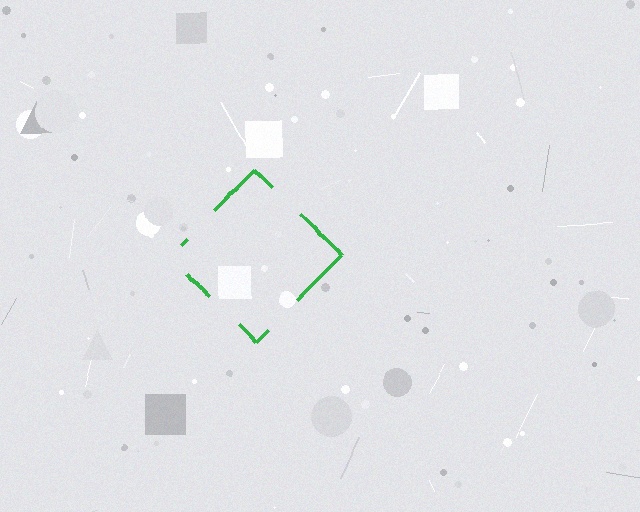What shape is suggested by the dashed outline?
The dashed outline suggests a diamond.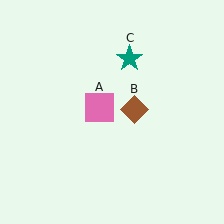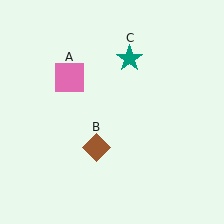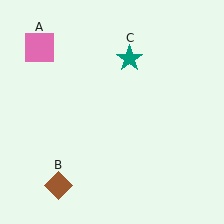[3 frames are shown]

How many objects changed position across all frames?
2 objects changed position: pink square (object A), brown diamond (object B).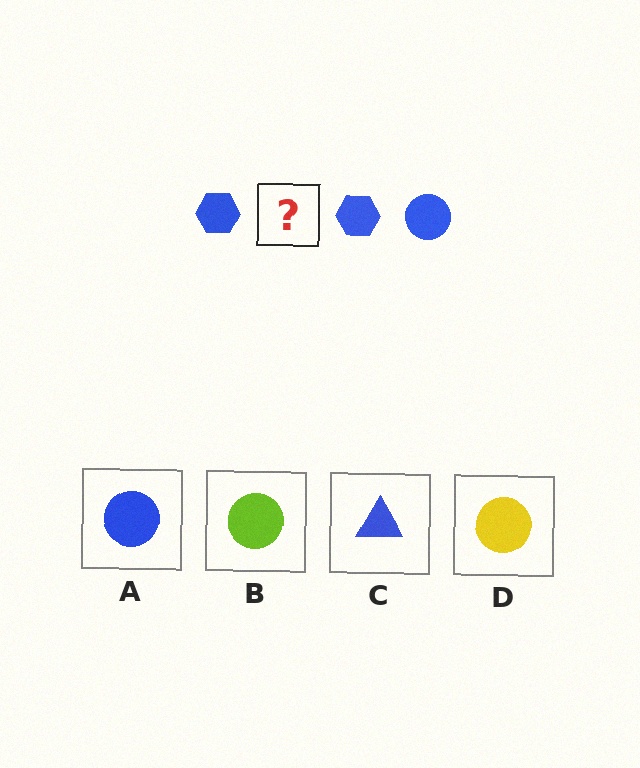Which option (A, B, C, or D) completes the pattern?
A.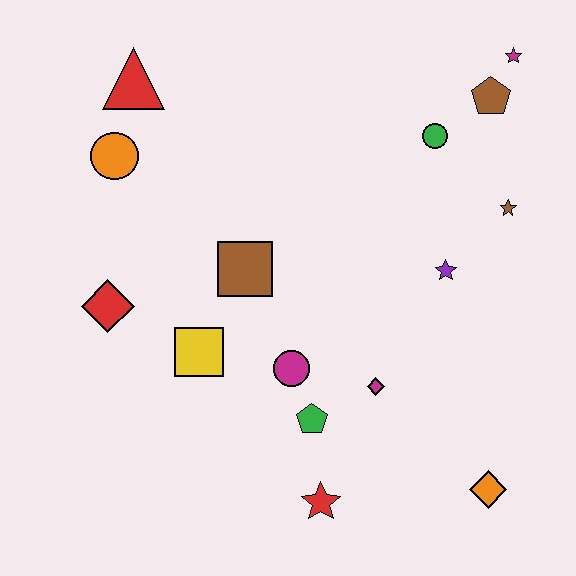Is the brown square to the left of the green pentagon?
Yes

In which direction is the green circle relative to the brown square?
The green circle is to the right of the brown square.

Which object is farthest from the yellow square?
The magenta star is farthest from the yellow square.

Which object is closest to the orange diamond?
The magenta diamond is closest to the orange diamond.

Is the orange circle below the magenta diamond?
No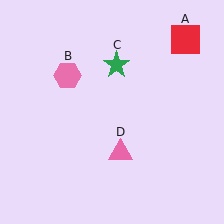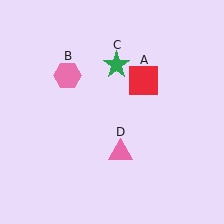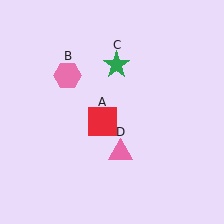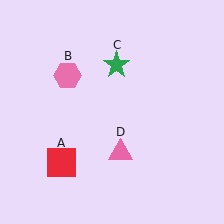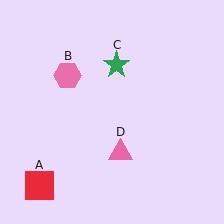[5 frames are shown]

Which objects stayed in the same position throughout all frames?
Pink hexagon (object B) and green star (object C) and pink triangle (object D) remained stationary.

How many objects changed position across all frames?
1 object changed position: red square (object A).